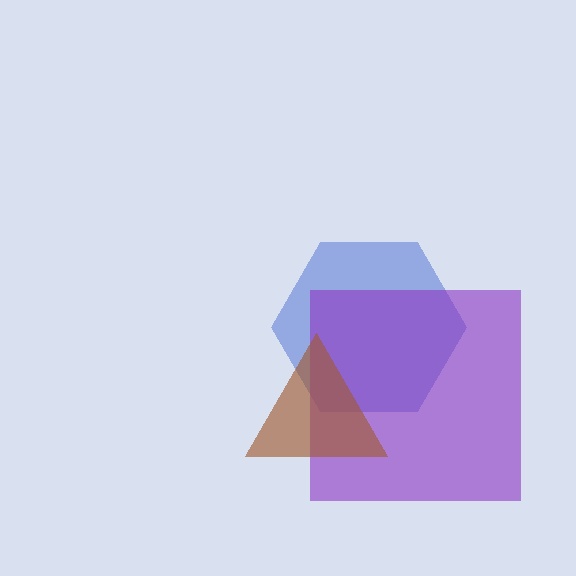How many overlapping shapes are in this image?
There are 3 overlapping shapes in the image.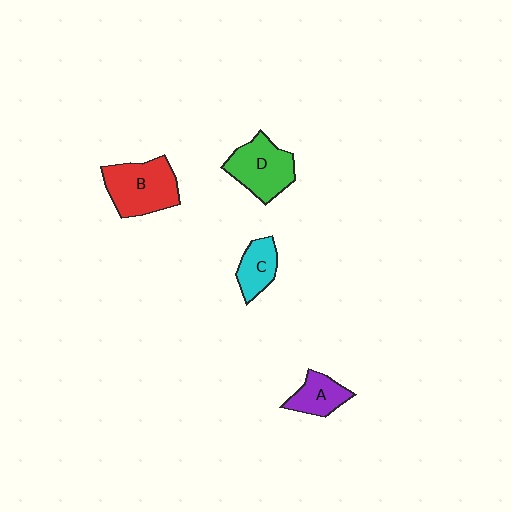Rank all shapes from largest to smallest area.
From largest to smallest: B (red), D (green), A (purple), C (cyan).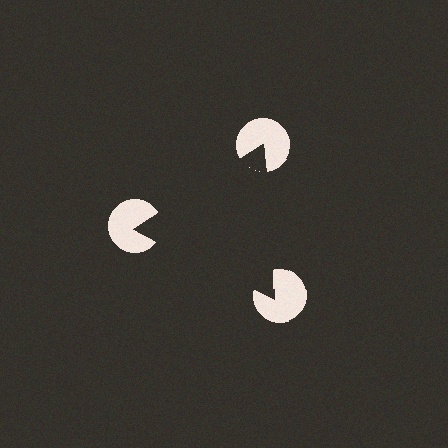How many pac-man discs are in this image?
There are 3 — one at each vertex of the illusory triangle.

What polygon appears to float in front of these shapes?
An illusory triangle — its edges are inferred from the aligned wedge cuts in the pac-man discs, not physically drawn.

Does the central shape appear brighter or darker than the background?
It typically appears slightly darker than the background, even though no actual brightness change is drawn.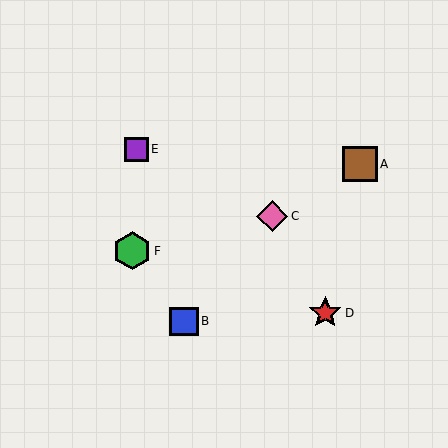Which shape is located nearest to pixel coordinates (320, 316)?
The red star (labeled D) at (325, 313) is nearest to that location.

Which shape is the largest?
The green hexagon (labeled F) is the largest.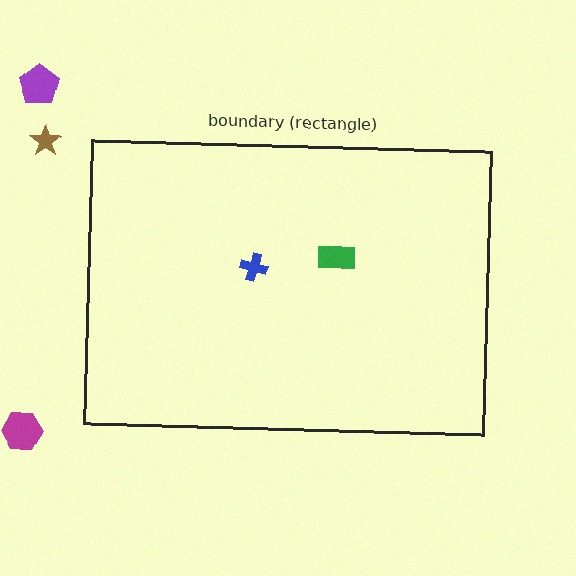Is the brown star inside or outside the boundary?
Outside.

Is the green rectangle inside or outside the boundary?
Inside.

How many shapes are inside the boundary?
2 inside, 3 outside.